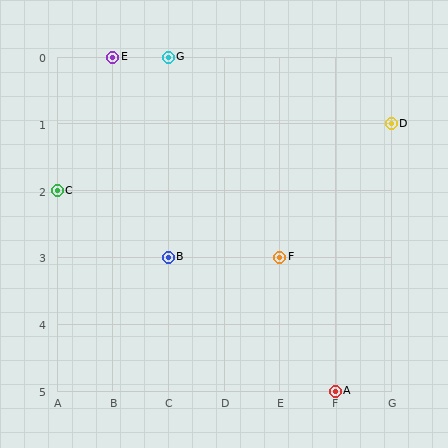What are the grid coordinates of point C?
Point C is at grid coordinates (A, 2).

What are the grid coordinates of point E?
Point E is at grid coordinates (B, 0).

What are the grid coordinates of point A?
Point A is at grid coordinates (F, 5).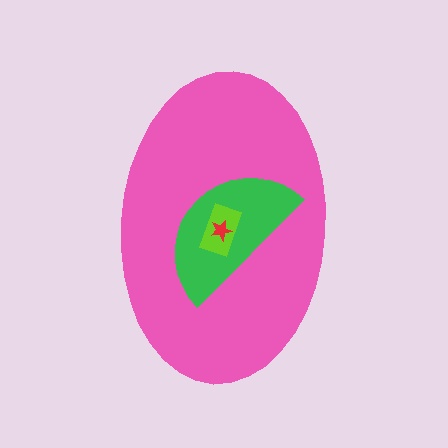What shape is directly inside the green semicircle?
The lime rectangle.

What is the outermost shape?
The pink ellipse.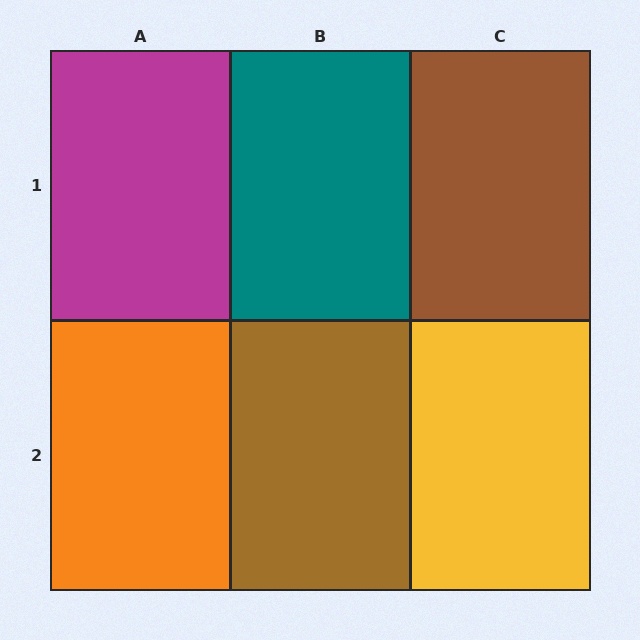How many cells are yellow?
1 cell is yellow.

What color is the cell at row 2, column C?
Yellow.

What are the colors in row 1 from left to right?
Magenta, teal, brown.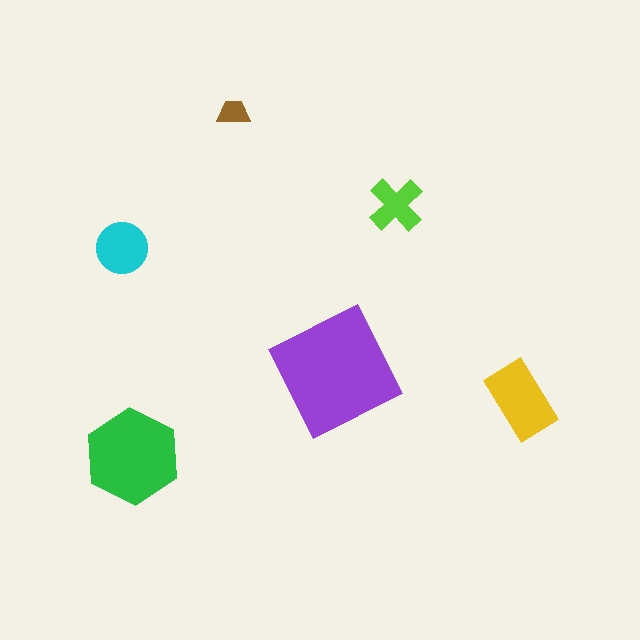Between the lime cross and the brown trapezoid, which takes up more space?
The lime cross.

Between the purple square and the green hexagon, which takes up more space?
The purple square.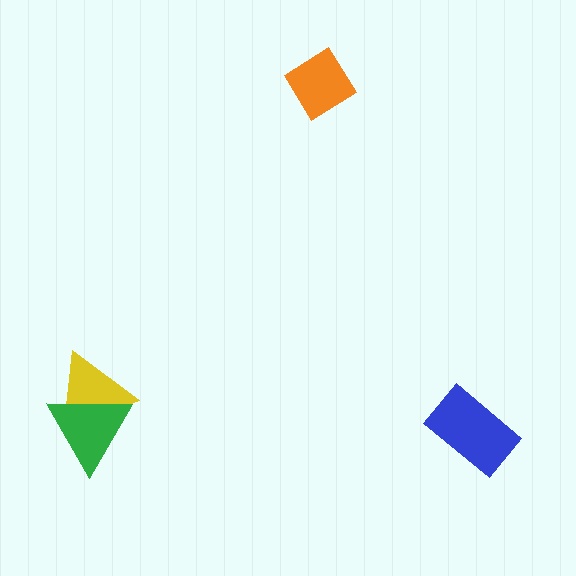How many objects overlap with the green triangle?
1 object overlaps with the green triangle.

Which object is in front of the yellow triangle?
The green triangle is in front of the yellow triangle.